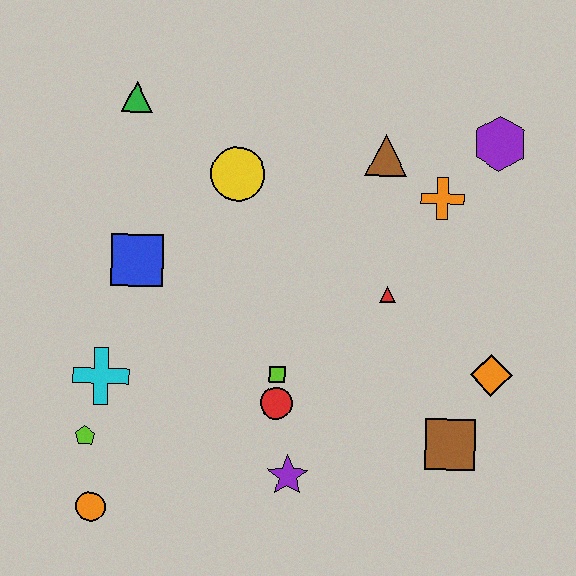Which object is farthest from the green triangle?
The brown square is farthest from the green triangle.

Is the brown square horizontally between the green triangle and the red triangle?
No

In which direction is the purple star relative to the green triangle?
The purple star is below the green triangle.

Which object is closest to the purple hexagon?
The orange cross is closest to the purple hexagon.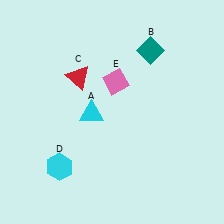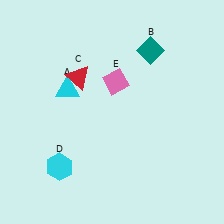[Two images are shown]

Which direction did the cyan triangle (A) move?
The cyan triangle (A) moved left.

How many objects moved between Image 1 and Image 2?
1 object moved between the two images.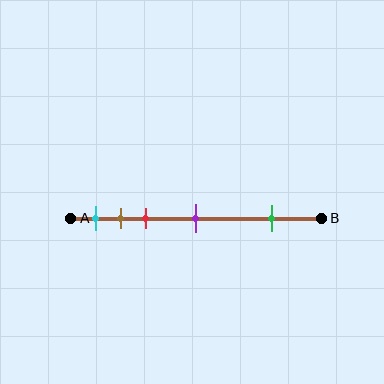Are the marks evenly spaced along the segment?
No, the marks are not evenly spaced.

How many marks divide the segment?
There are 5 marks dividing the segment.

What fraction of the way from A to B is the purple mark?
The purple mark is approximately 50% (0.5) of the way from A to B.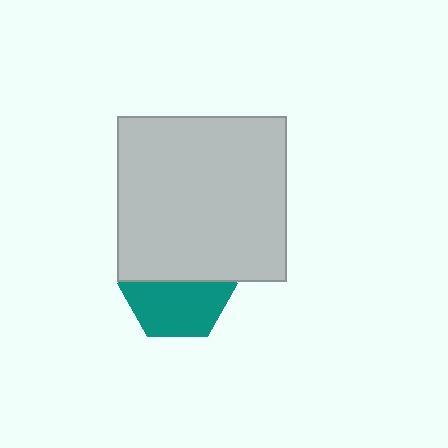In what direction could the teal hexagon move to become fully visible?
The teal hexagon could move down. That would shift it out from behind the light gray rectangle entirely.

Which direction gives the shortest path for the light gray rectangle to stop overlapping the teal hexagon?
Moving up gives the shortest separation.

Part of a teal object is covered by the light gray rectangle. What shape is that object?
It is a hexagon.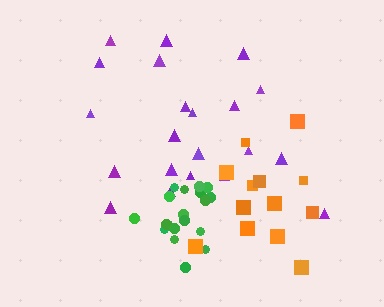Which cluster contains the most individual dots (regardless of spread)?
Purple (22).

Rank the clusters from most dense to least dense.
green, orange, purple.